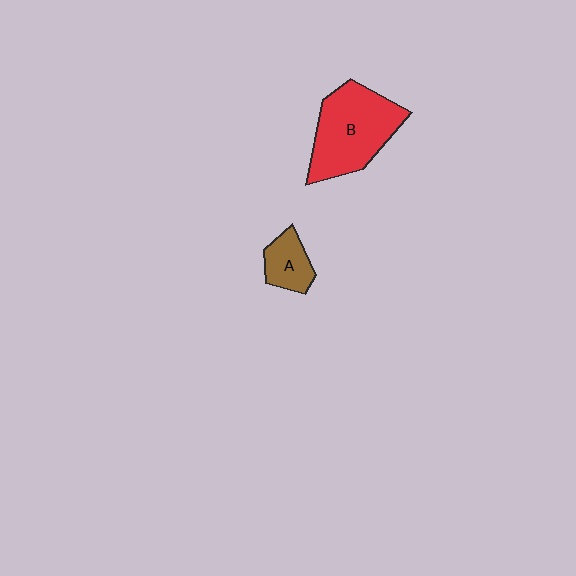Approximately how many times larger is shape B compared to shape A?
Approximately 2.6 times.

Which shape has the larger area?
Shape B (red).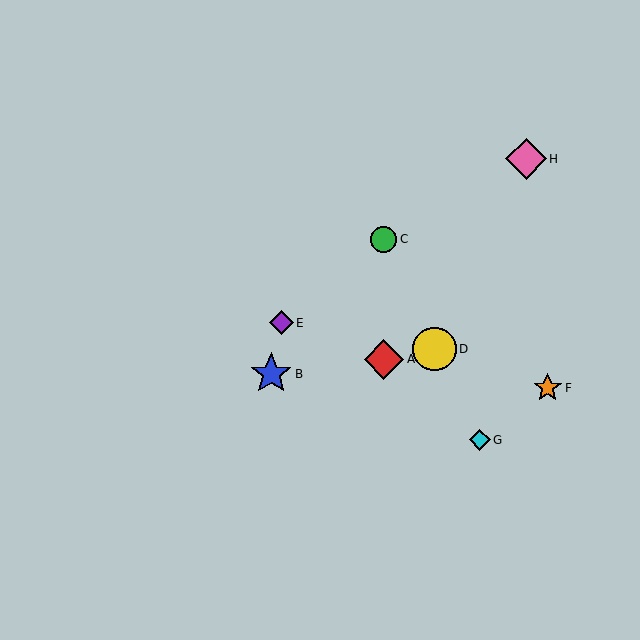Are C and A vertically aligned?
Yes, both are at x≈384.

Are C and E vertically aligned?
No, C is at x≈384 and E is at x≈281.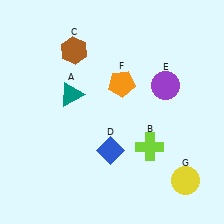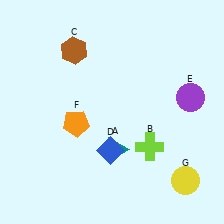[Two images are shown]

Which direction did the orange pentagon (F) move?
The orange pentagon (F) moved left.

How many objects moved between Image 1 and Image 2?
3 objects moved between the two images.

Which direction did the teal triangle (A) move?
The teal triangle (A) moved down.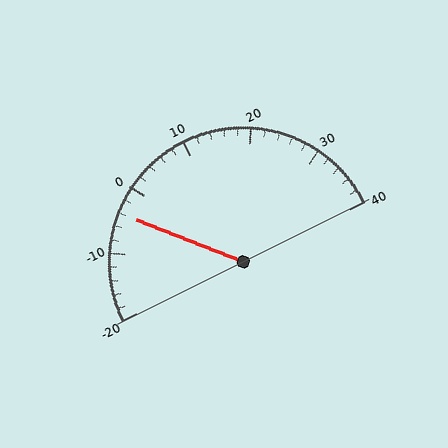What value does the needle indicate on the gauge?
The needle indicates approximately -4.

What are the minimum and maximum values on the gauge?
The gauge ranges from -20 to 40.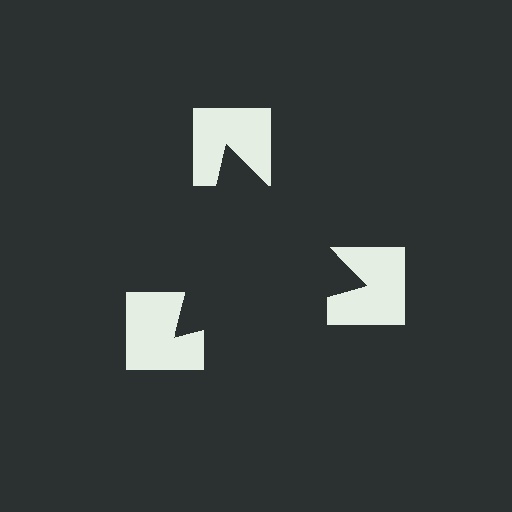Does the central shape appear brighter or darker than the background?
It typically appears slightly darker than the background, even though no actual brightness change is drawn.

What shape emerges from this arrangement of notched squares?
An illusory triangle — its edges are inferred from the aligned wedge cuts in the notched squares, not physically drawn.